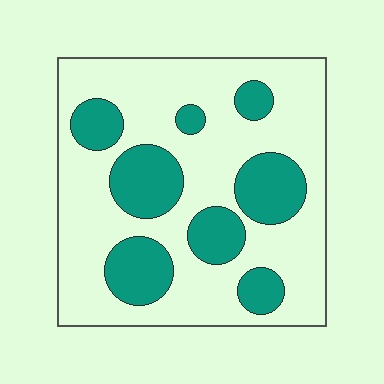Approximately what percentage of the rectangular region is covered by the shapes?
Approximately 30%.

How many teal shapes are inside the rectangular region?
8.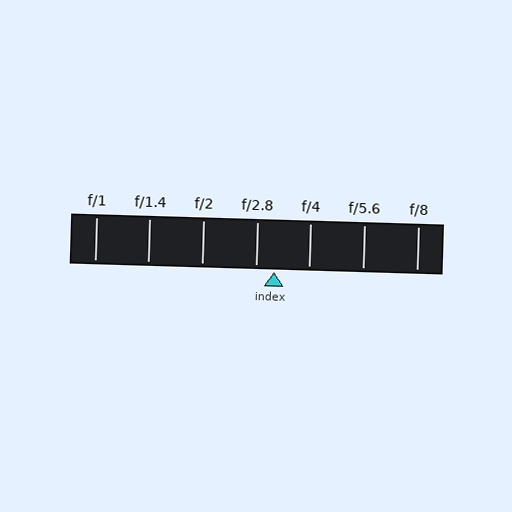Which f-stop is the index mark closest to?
The index mark is closest to f/2.8.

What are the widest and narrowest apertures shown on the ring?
The widest aperture shown is f/1 and the narrowest is f/8.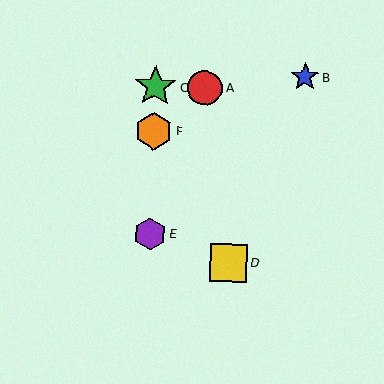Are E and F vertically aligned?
Yes, both are at x≈150.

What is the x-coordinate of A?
Object A is at x≈205.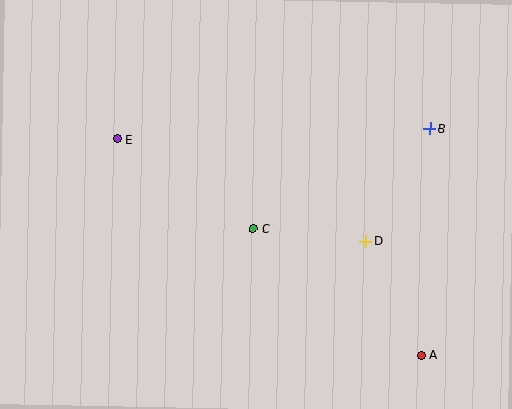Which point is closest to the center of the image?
Point C at (253, 229) is closest to the center.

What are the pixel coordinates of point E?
Point E is at (117, 139).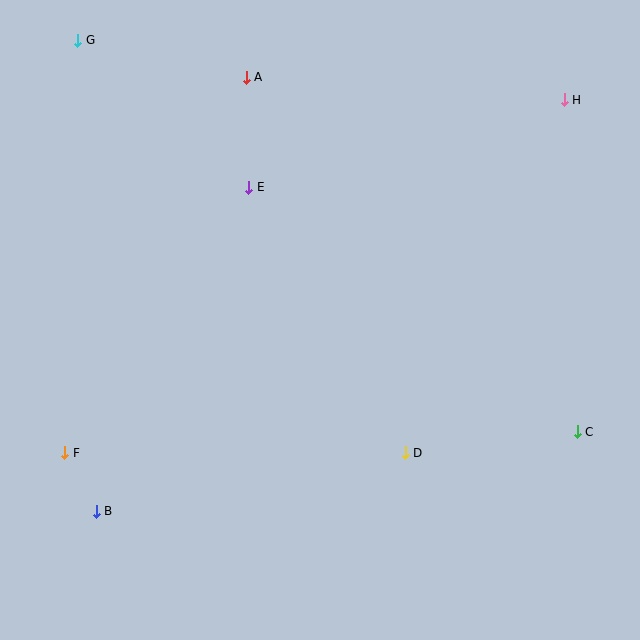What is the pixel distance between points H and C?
The distance between H and C is 332 pixels.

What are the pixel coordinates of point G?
Point G is at (78, 40).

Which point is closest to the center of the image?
Point E at (249, 187) is closest to the center.